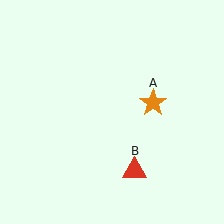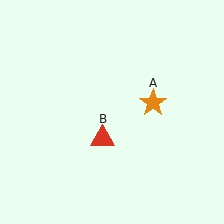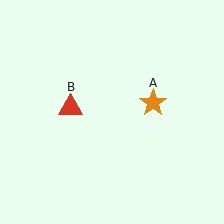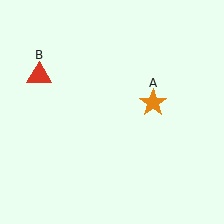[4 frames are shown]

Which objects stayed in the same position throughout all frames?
Orange star (object A) remained stationary.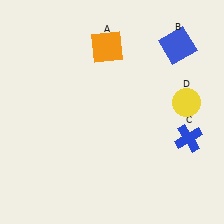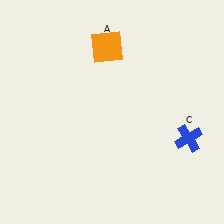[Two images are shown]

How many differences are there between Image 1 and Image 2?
There are 2 differences between the two images.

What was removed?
The yellow circle (D), the blue square (B) were removed in Image 2.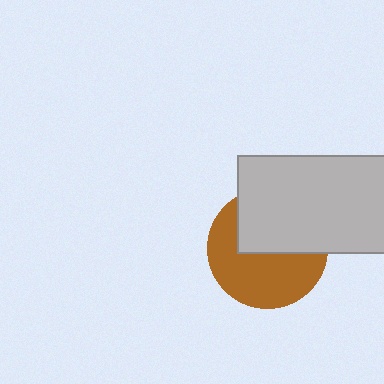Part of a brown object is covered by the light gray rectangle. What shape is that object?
It is a circle.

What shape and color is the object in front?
The object in front is a light gray rectangle.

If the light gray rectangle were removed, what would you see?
You would see the complete brown circle.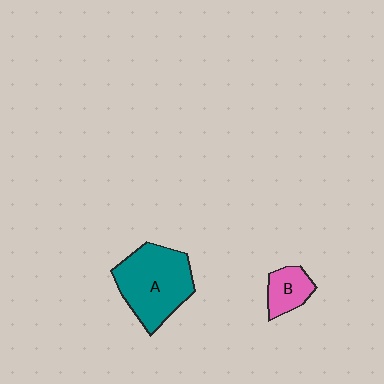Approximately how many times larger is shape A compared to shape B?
Approximately 2.6 times.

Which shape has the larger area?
Shape A (teal).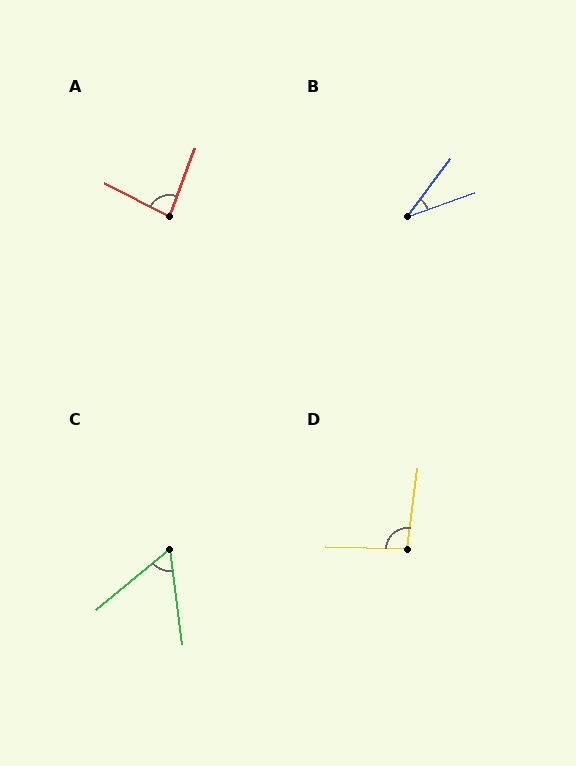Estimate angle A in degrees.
Approximately 84 degrees.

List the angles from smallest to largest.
B (34°), C (58°), A (84°), D (96°).